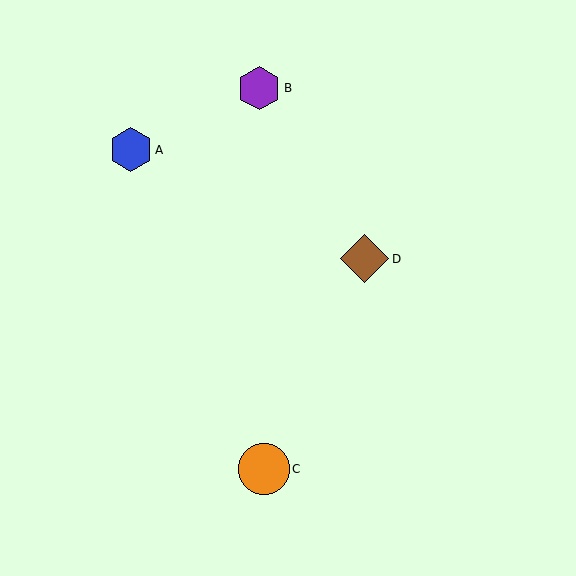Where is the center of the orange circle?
The center of the orange circle is at (264, 469).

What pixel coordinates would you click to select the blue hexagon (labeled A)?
Click at (131, 150) to select the blue hexagon A.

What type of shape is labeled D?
Shape D is a brown diamond.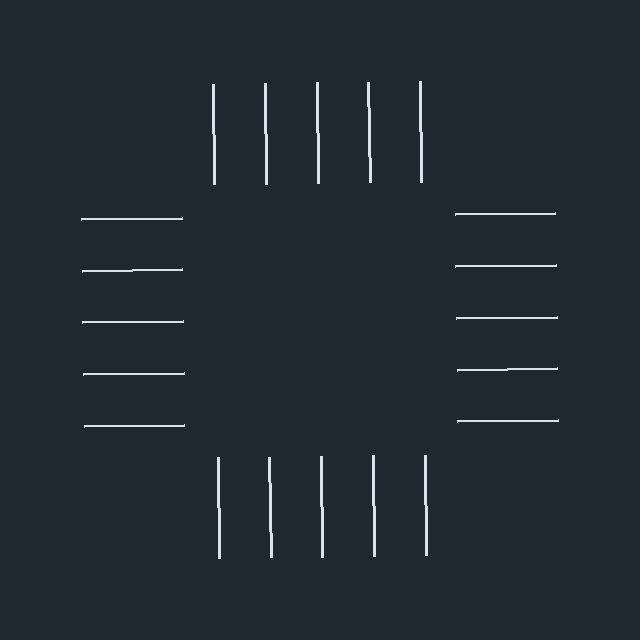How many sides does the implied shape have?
4 sides — the line-ends trace a square.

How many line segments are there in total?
20 — 5 along each of the 4 edges.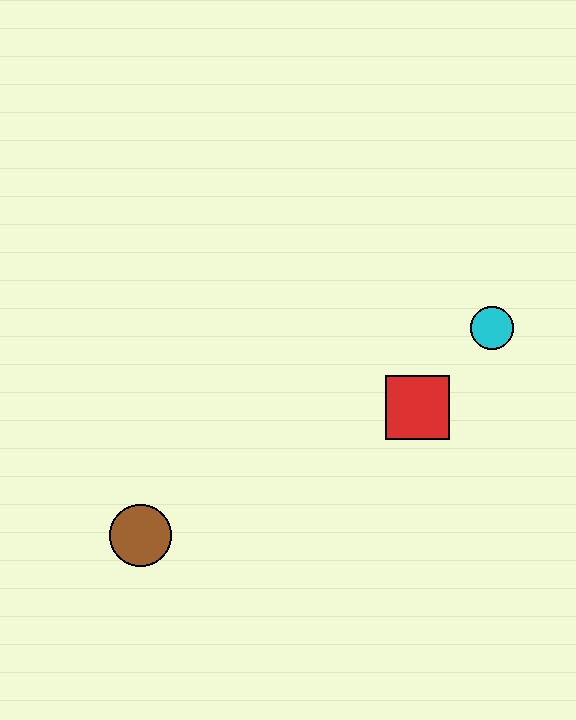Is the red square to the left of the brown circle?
No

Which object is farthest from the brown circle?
The cyan circle is farthest from the brown circle.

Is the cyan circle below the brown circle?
No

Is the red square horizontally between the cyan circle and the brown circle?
Yes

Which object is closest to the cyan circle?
The red square is closest to the cyan circle.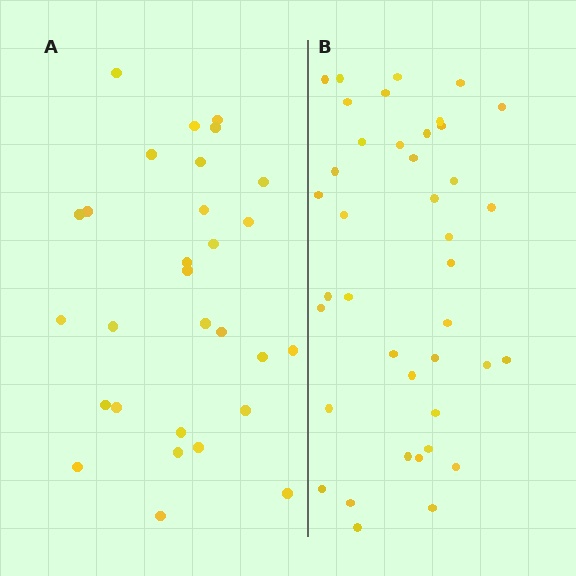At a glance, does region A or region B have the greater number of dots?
Region B (the right region) has more dots.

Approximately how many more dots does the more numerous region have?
Region B has roughly 12 or so more dots than region A.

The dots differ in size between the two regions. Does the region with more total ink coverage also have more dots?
No. Region A has more total ink coverage because its dots are larger, but region B actually contains more individual dots. Total area can be misleading — the number of items is what matters here.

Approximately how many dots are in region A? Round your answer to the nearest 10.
About 30 dots. (The exact count is 29, which rounds to 30.)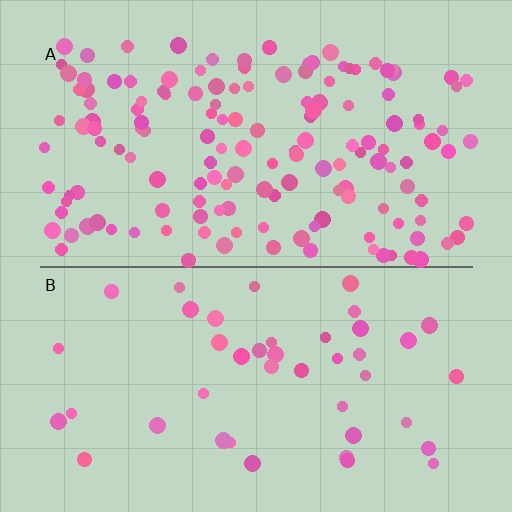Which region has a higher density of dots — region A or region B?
A (the top).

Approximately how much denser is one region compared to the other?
Approximately 3.4× — region A over region B.